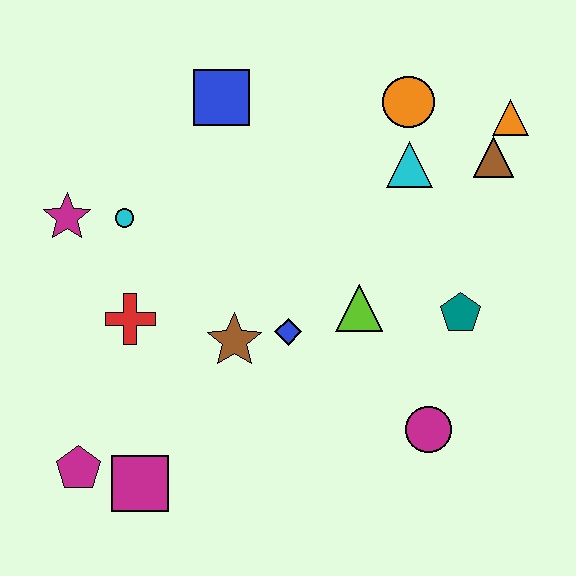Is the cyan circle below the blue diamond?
No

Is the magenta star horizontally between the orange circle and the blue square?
No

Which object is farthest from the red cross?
The orange triangle is farthest from the red cross.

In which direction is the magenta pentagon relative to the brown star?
The magenta pentagon is to the left of the brown star.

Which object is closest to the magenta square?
The magenta pentagon is closest to the magenta square.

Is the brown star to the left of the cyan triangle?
Yes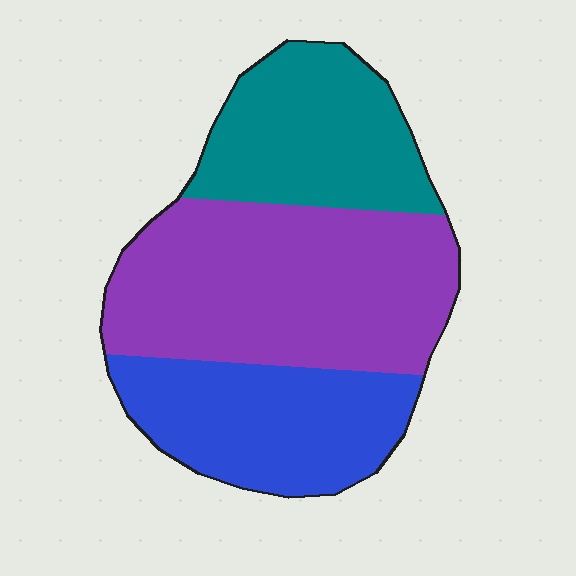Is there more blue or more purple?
Purple.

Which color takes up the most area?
Purple, at roughly 45%.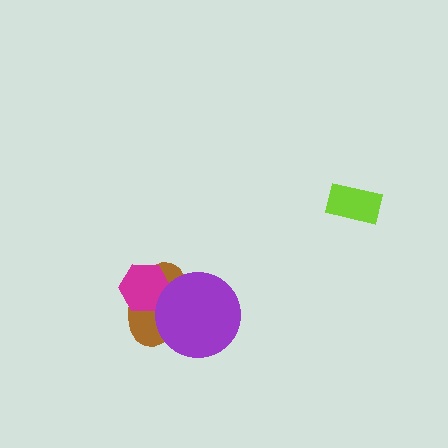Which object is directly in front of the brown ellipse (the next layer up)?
The magenta hexagon is directly in front of the brown ellipse.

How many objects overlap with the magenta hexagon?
2 objects overlap with the magenta hexagon.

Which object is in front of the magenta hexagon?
The purple circle is in front of the magenta hexagon.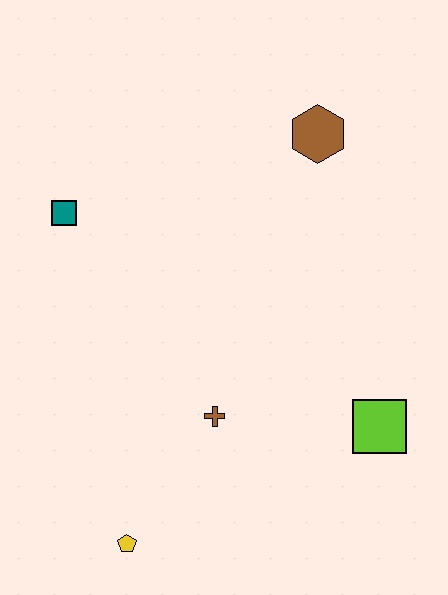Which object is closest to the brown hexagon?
The teal square is closest to the brown hexagon.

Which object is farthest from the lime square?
The teal square is farthest from the lime square.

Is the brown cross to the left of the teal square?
No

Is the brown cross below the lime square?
No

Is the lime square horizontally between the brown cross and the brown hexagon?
No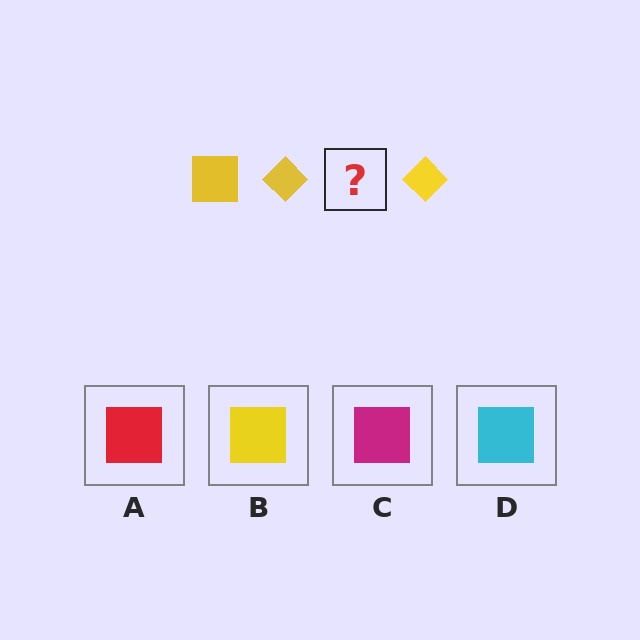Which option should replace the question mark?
Option B.